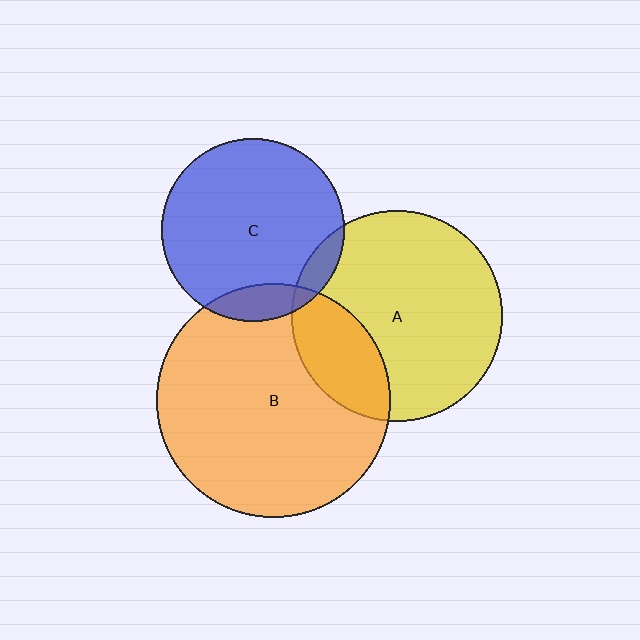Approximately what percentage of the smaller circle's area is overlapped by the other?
Approximately 25%.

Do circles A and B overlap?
Yes.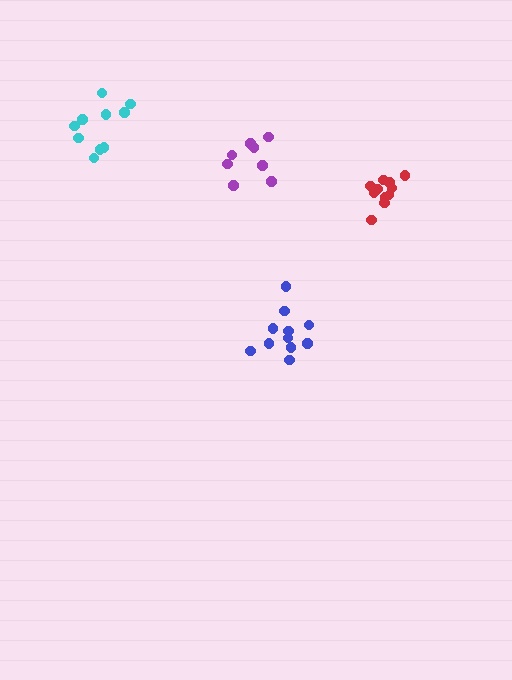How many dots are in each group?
Group 1: 11 dots, Group 2: 11 dots, Group 3: 8 dots, Group 4: 10 dots (40 total).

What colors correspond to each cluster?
The clusters are colored: red, blue, purple, cyan.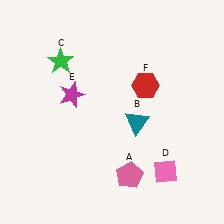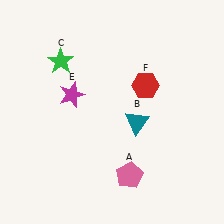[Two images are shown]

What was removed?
The pink diamond (D) was removed in Image 2.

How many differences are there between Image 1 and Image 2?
There is 1 difference between the two images.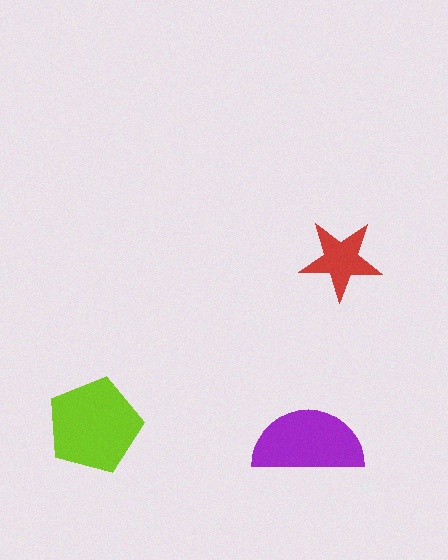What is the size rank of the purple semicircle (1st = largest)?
2nd.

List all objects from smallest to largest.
The red star, the purple semicircle, the lime pentagon.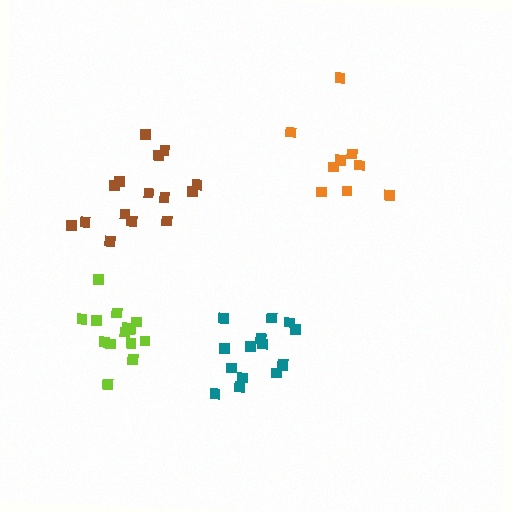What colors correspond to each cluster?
The clusters are colored: lime, brown, teal, orange.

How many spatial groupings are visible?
There are 4 spatial groupings.